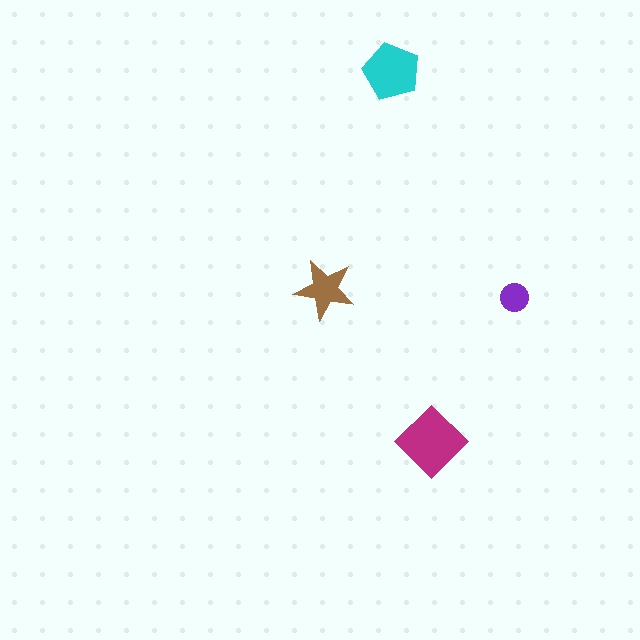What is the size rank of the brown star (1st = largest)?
3rd.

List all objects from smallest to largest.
The purple circle, the brown star, the cyan pentagon, the magenta diamond.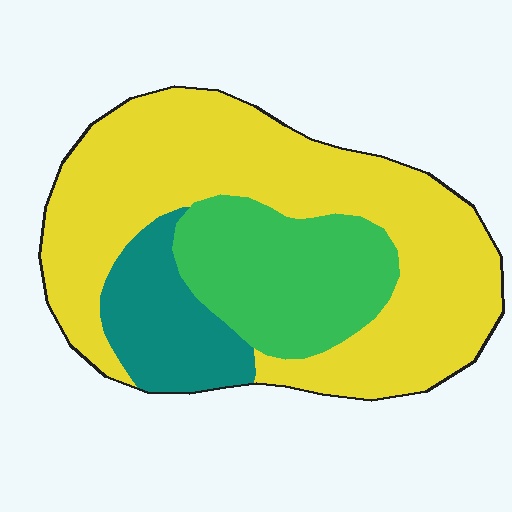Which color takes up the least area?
Teal, at roughly 15%.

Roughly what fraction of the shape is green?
Green takes up about one quarter (1/4) of the shape.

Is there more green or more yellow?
Yellow.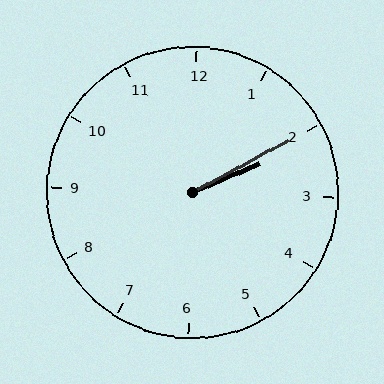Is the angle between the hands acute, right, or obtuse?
It is acute.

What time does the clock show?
2:10.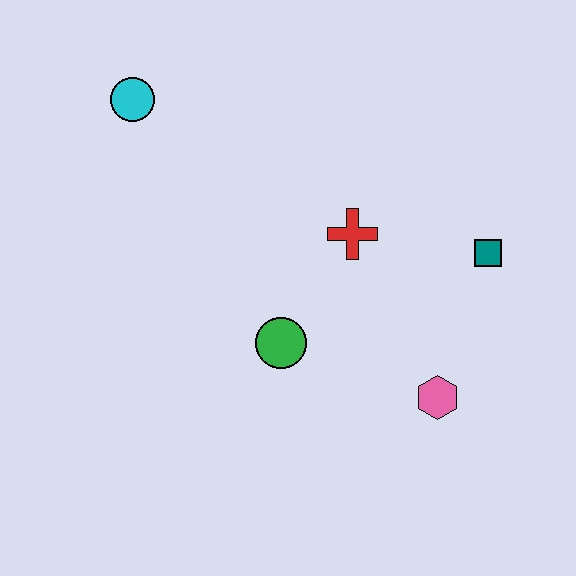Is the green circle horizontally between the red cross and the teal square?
No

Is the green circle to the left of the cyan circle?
No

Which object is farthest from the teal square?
The cyan circle is farthest from the teal square.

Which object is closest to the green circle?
The red cross is closest to the green circle.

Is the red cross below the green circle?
No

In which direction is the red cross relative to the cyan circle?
The red cross is to the right of the cyan circle.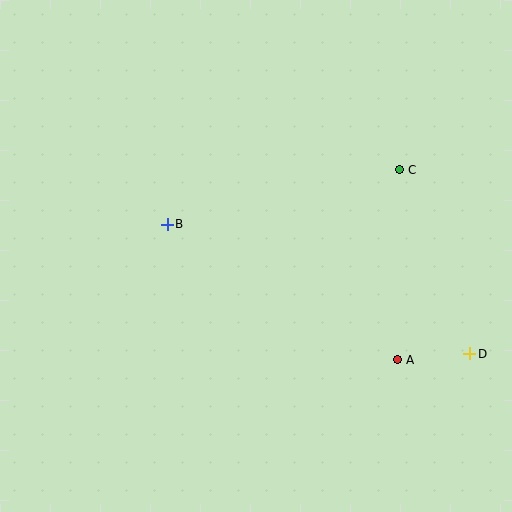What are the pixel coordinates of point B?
Point B is at (167, 224).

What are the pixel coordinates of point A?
Point A is at (398, 360).